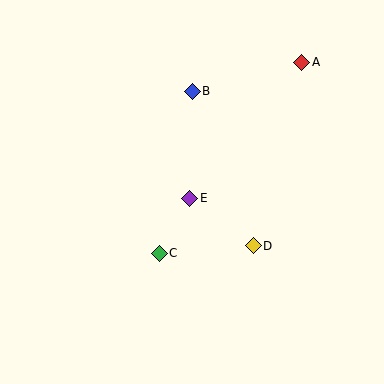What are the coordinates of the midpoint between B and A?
The midpoint between B and A is at (247, 77).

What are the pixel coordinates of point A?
Point A is at (302, 62).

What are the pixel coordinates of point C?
Point C is at (159, 253).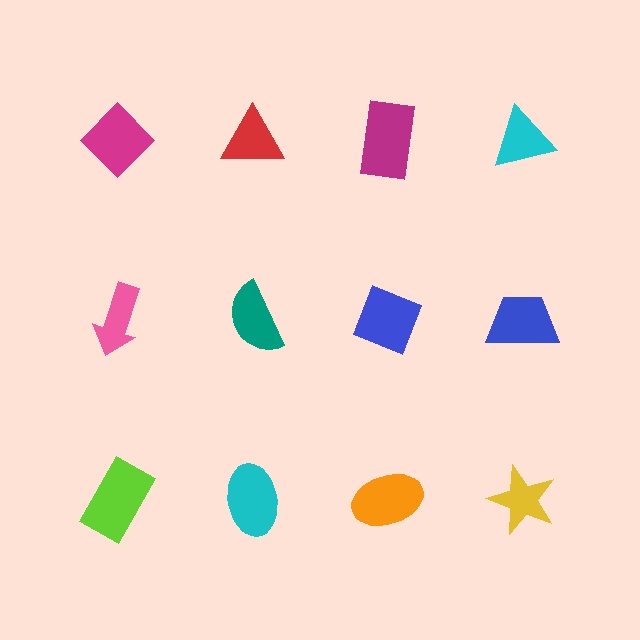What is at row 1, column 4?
A cyan triangle.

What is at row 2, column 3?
A blue diamond.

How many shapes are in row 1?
4 shapes.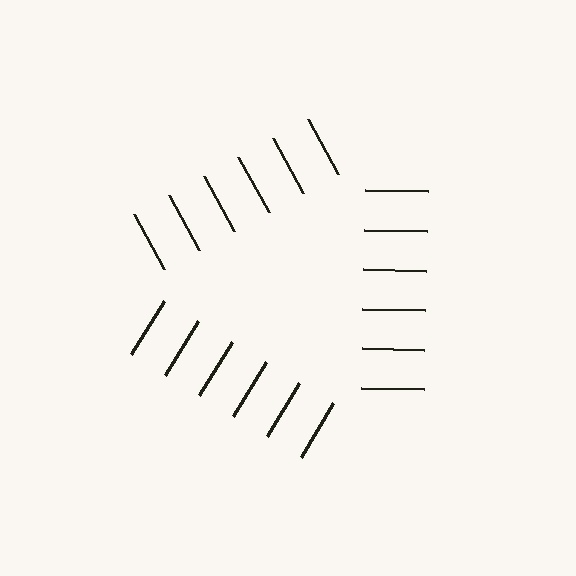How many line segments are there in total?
18 — 6 along each of the 3 edges.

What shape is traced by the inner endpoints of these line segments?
An illusory triangle — the line segments terminate on its edges but no continuous stroke is drawn.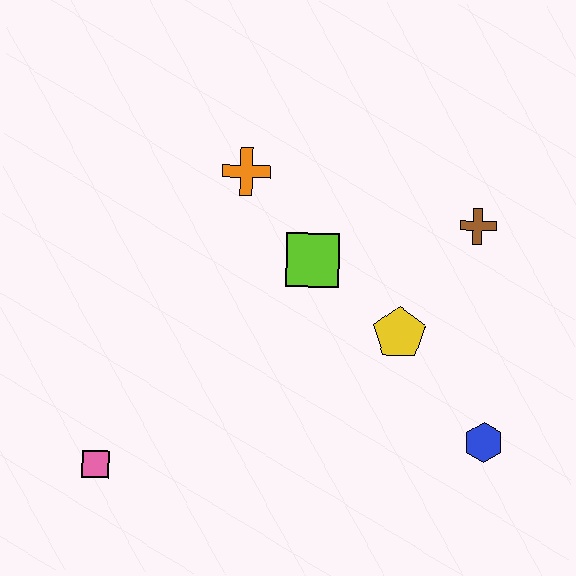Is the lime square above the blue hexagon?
Yes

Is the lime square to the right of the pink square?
Yes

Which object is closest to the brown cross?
The yellow pentagon is closest to the brown cross.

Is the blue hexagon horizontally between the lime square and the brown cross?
No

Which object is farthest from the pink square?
The brown cross is farthest from the pink square.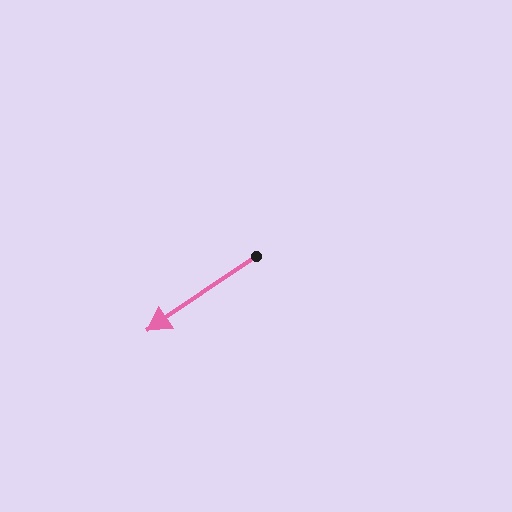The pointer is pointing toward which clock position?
Roughly 8 o'clock.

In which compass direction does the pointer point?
Southwest.